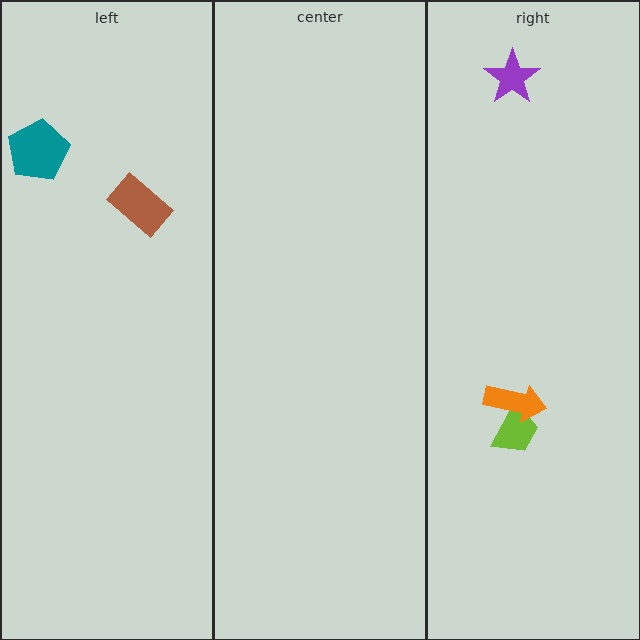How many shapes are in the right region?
3.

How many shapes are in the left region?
2.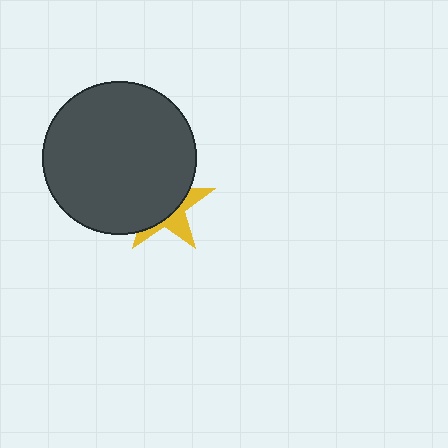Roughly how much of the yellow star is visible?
A small part of it is visible (roughly 35%).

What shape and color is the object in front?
The object in front is a dark gray circle.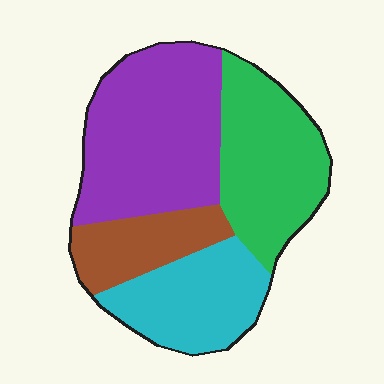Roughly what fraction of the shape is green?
Green covers around 25% of the shape.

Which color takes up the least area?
Brown, at roughly 15%.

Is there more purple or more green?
Purple.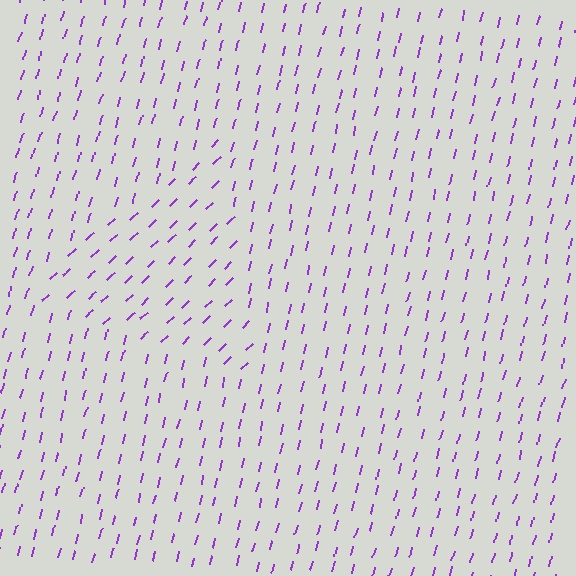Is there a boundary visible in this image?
Yes, there is a texture boundary formed by a change in line orientation.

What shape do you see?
I see a triangle.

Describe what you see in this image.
The image is filled with small purple line segments. A triangle region in the image has lines oriented differently from the surrounding lines, creating a visible texture boundary.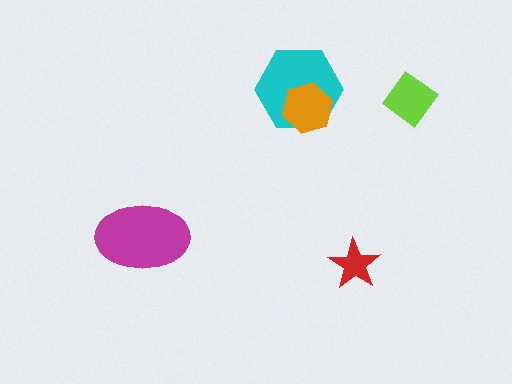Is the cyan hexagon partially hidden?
Yes, it is partially covered by another shape.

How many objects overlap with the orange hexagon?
1 object overlaps with the orange hexagon.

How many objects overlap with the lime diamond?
0 objects overlap with the lime diamond.